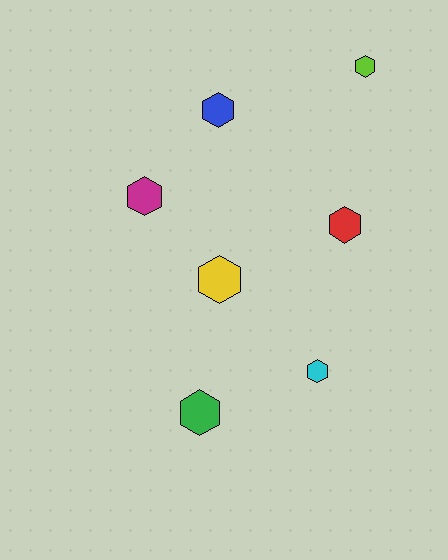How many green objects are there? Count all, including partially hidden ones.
There is 1 green object.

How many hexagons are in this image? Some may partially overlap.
There are 7 hexagons.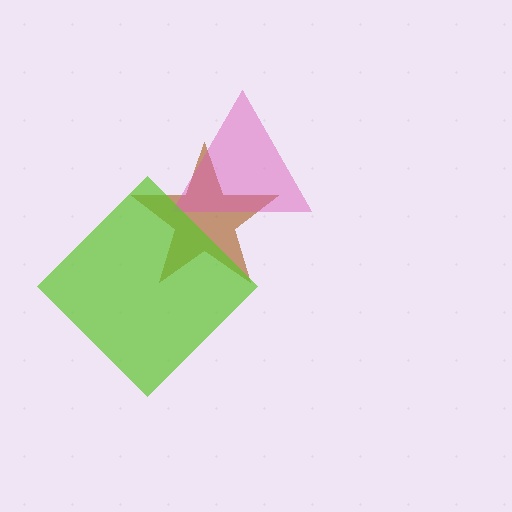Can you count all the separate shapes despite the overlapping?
Yes, there are 3 separate shapes.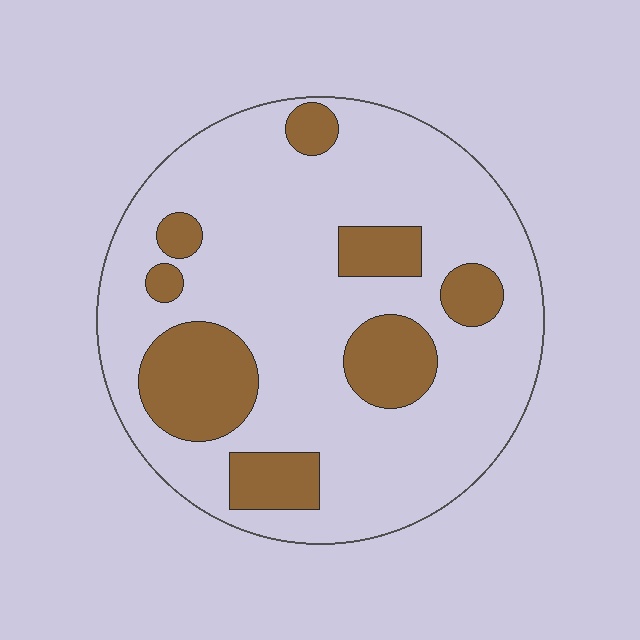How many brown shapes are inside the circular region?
8.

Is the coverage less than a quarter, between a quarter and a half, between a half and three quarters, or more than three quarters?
Less than a quarter.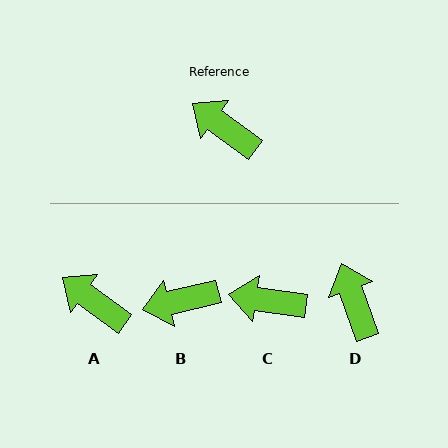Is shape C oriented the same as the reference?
No, it is off by about 28 degrees.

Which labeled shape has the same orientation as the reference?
A.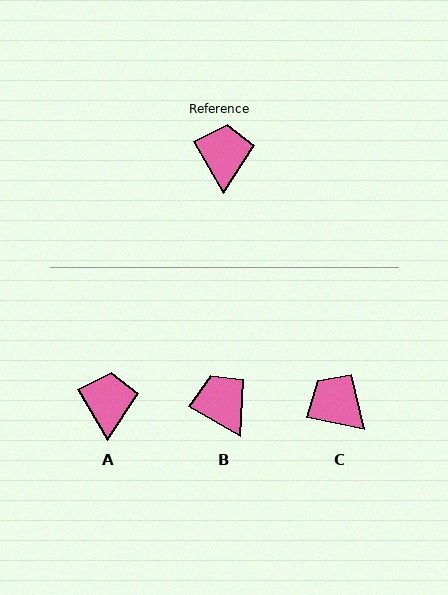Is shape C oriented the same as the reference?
No, it is off by about 47 degrees.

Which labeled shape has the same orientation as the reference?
A.